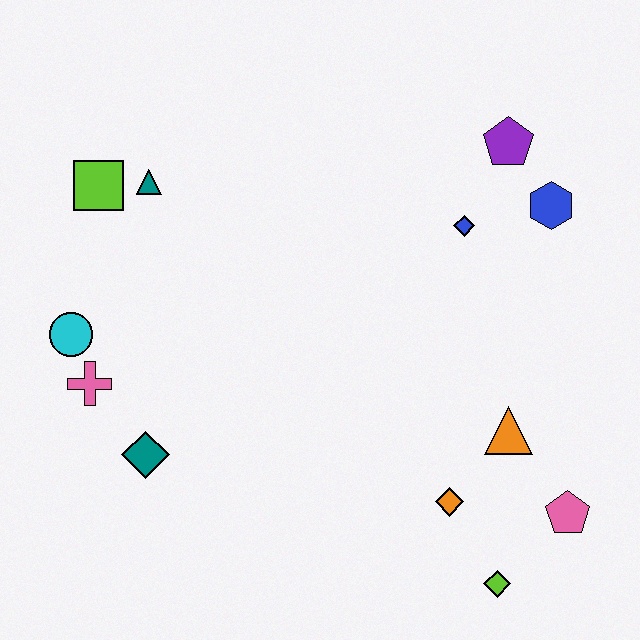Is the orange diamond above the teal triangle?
No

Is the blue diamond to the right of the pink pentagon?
No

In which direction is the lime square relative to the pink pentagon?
The lime square is to the left of the pink pentagon.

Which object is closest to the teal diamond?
The pink cross is closest to the teal diamond.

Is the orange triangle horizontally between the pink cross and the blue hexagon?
Yes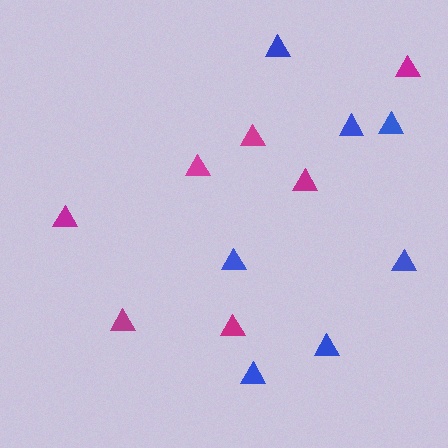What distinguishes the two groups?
There are 2 groups: one group of magenta triangles (7) and one group of blue triangles (7).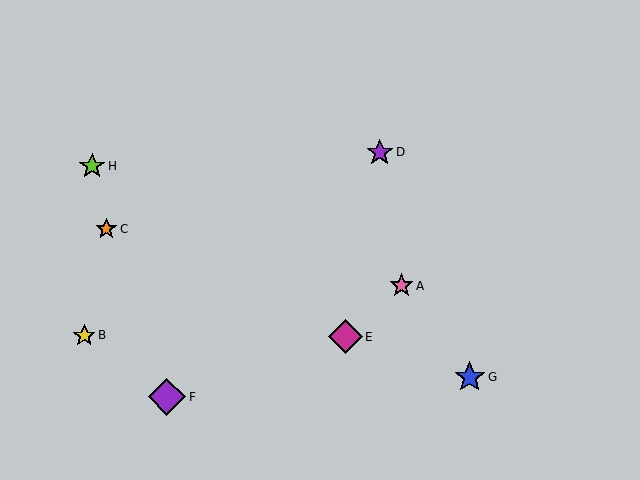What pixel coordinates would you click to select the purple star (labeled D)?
Click at (380, 152) to select the purple star D.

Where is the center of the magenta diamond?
The center of the magenta diamond is at (345, 337).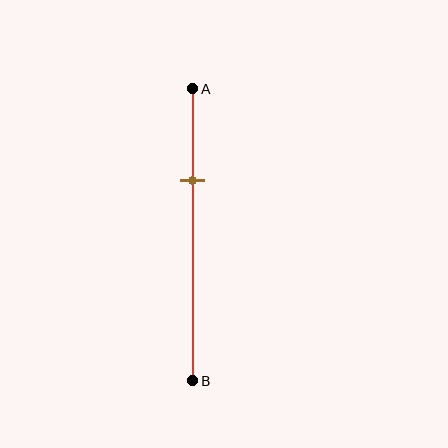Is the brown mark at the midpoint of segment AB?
No, the mark is at about 30% from A, not at the 50% midpoint.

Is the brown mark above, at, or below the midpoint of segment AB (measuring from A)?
The brown mark is above the midpoint of segment AB.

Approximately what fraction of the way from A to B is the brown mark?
The brown mark is approximately 30% of the way from A to B.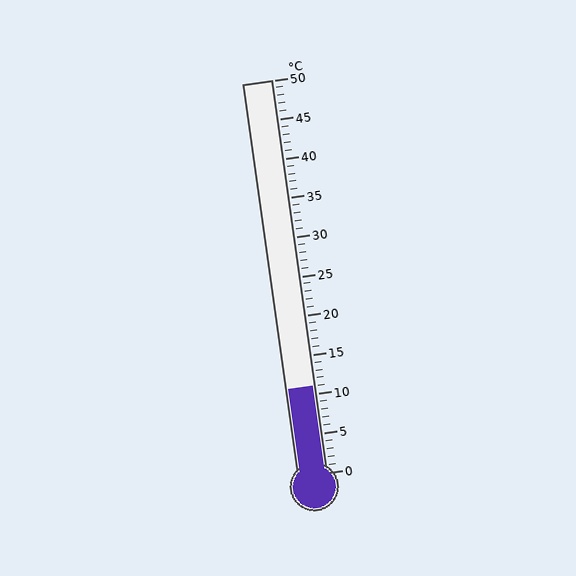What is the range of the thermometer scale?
The thermometer scale ranges from 0°C to 50°C.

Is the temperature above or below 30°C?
The temperature is below 30°C.